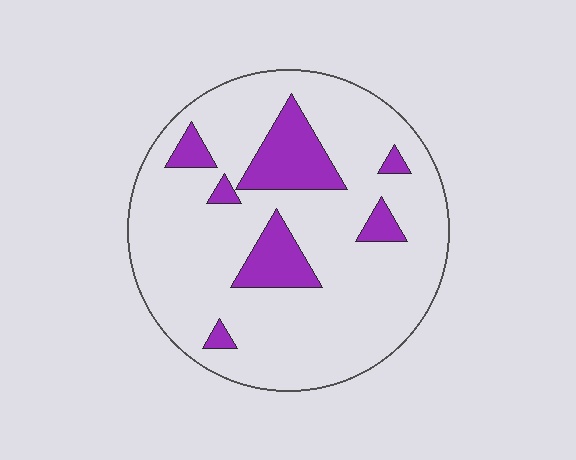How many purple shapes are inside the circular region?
7.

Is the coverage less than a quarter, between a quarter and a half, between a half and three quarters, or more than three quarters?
Less than a quarter.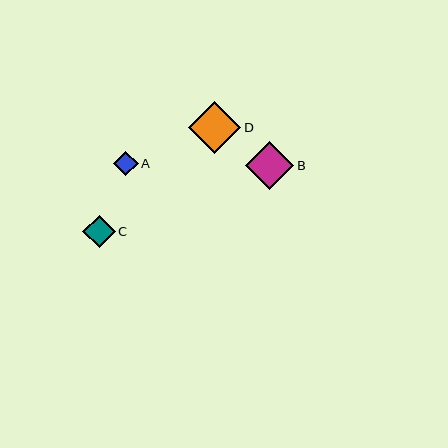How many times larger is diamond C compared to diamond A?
Diamond C is approximately 1.3 times the size of diamond A.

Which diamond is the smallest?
Diamond A is the smallest with a size of approximately 25 pixels.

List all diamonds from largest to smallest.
From largest to smallest: D, B, C, A.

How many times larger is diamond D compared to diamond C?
Diamond D is approximately 1.6 times the size of diamond C.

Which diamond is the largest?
Diamond D is the largest with a size of approximately 53 pixels.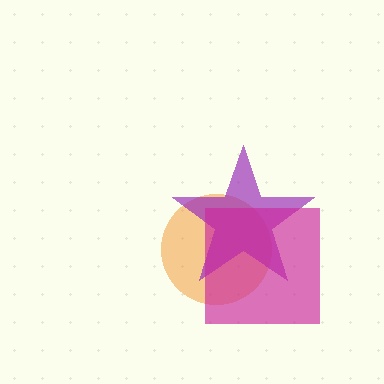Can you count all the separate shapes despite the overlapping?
Yes, there are 3 separate shapes.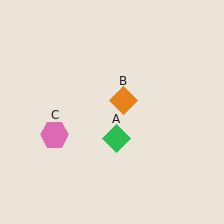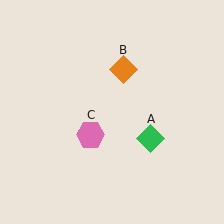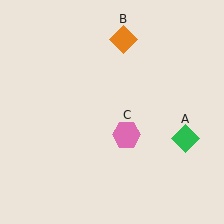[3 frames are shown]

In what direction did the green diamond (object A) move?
The green diamond (object A) moved right.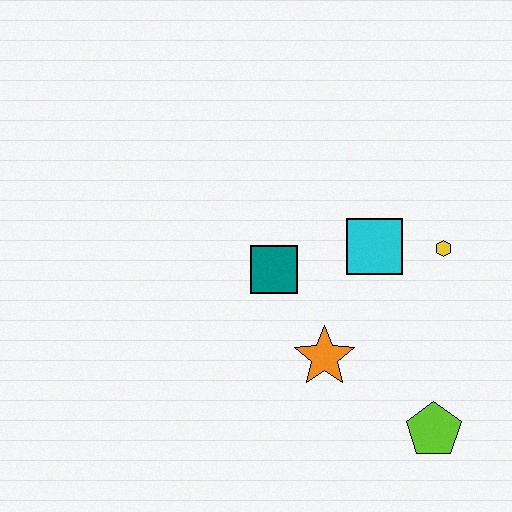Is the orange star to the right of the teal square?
Yes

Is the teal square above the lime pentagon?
Yes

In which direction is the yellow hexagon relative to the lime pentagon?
The yellow hexagon is above the lime pentagon.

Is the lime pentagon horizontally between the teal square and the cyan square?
No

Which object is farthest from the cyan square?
The lime pentagon is farthest from the cyan square.